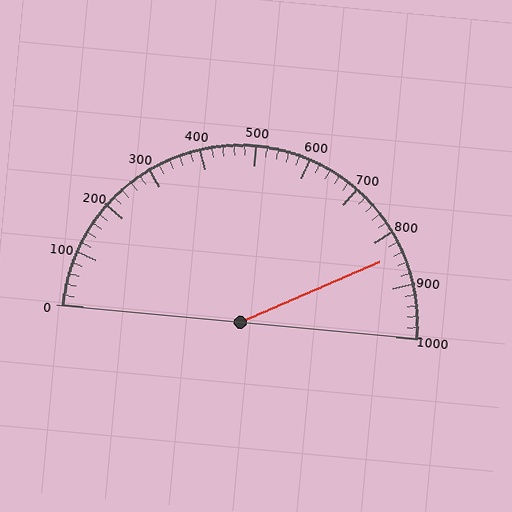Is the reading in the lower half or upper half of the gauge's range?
The reading is in the upper half of the range (0 to 1000).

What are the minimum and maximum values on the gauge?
The gauge ranges from 0 to 1000.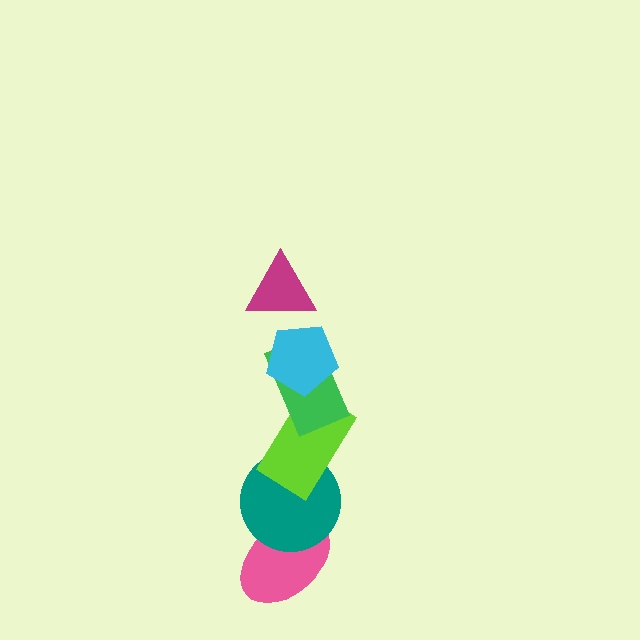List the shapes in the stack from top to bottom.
From top to bottom: the magenta triangle, the cyan pentagon, the green rectangle, the lime rectangle, the teal circle, the pink ellipse.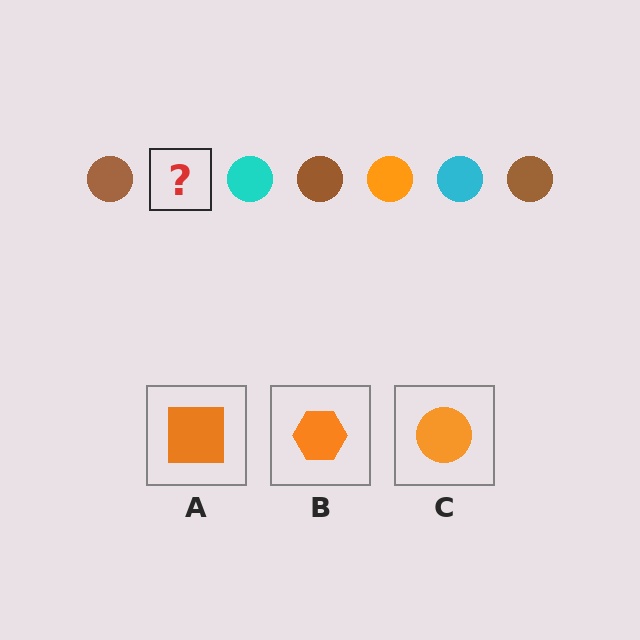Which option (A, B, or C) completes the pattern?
C.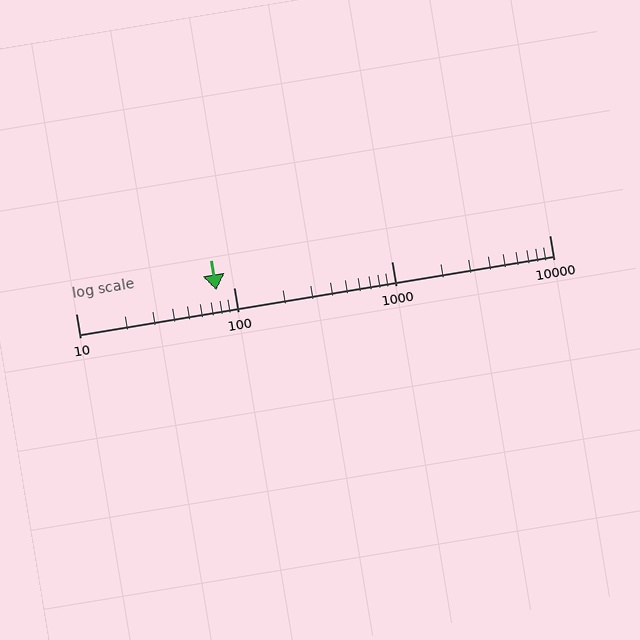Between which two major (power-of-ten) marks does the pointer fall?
The pointer is between 10 and 100.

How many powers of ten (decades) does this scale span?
The scale spans 3 decades, from 10 to 10000.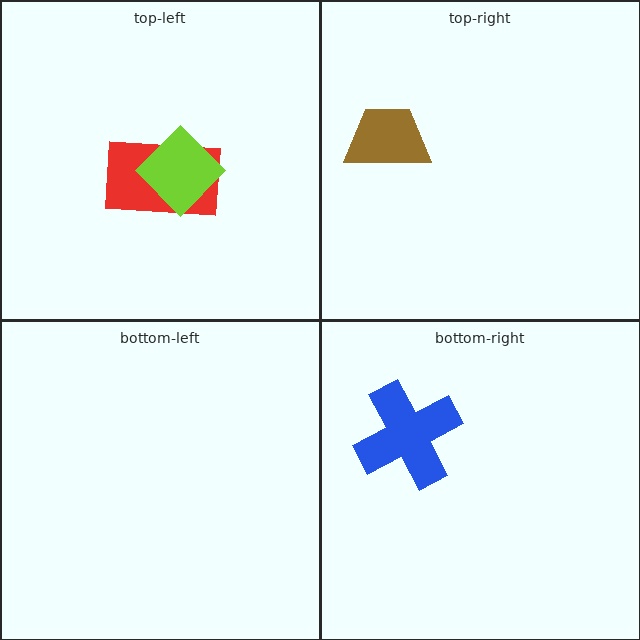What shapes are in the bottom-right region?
The blue cross.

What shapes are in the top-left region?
The red rectangle, the lime diamond.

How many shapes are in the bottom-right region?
1.